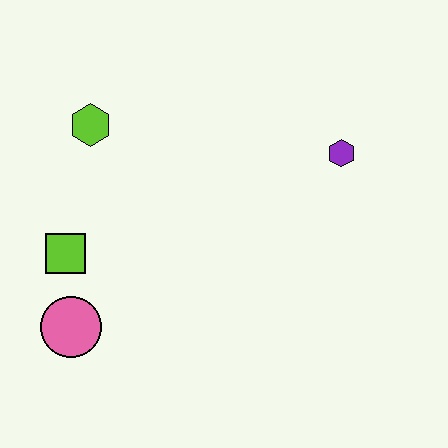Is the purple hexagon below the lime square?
No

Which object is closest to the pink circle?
The lime square is closest to the pink circle.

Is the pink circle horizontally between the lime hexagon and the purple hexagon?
No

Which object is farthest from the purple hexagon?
The pink circle is farthest from the purple hexagon.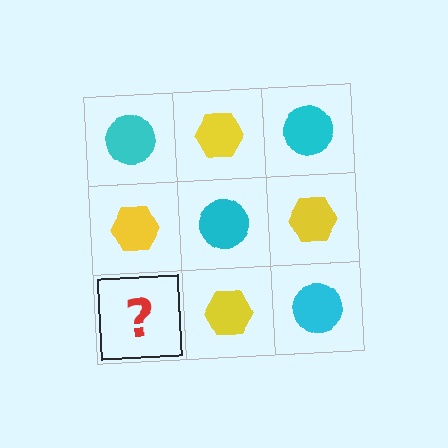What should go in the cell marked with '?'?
The missing cell should contain a cyan circle.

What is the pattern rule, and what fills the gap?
The rule is that it alternates cyan circle and yellow hexagon in a checkerboard pattern. The gap should be filled with a cyan circle.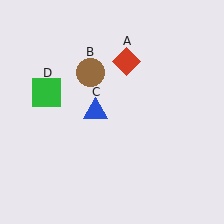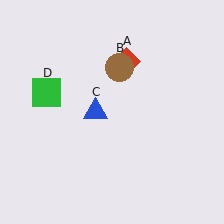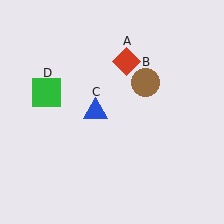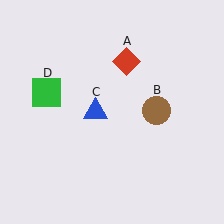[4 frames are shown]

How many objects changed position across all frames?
1 object changed position: brown circle (object B).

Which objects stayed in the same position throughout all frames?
Red diamond (object A) and blue triangle (object C) and green square (object D) remained stationary.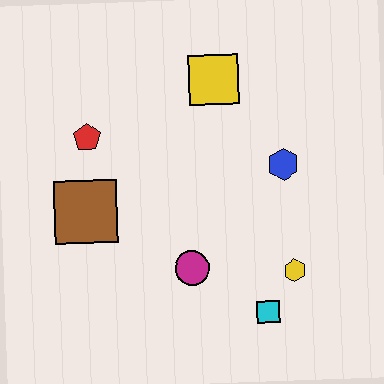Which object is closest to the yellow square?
The blue hexagon is closest to the yellow square.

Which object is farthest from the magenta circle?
The yellow square is farthest from the magenta circle.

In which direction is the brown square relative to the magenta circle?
The brown square is to the left of the magenta circle.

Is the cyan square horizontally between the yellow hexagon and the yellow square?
Yes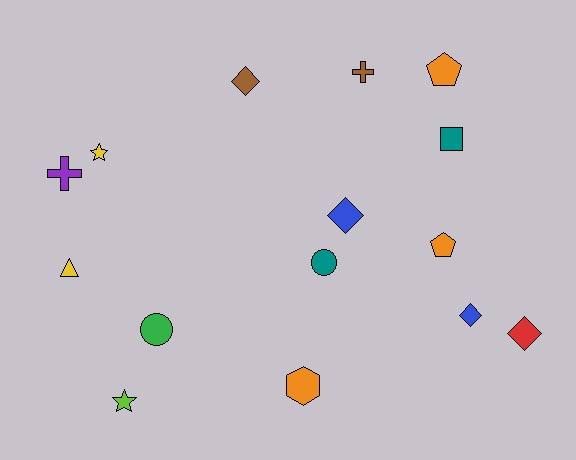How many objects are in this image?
There are 15 objects.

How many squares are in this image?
There is 1 square.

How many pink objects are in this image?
There are no pink objects.